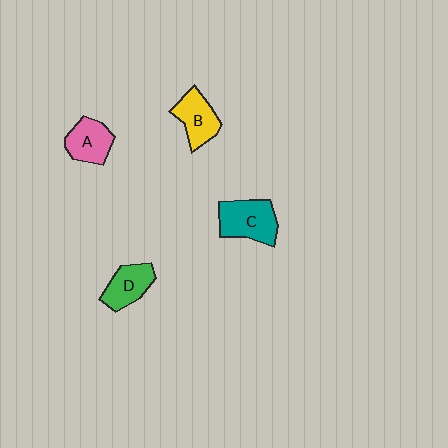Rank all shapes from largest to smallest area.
From largest to smallest: C (teal), B (yellow), A (pink), D (green).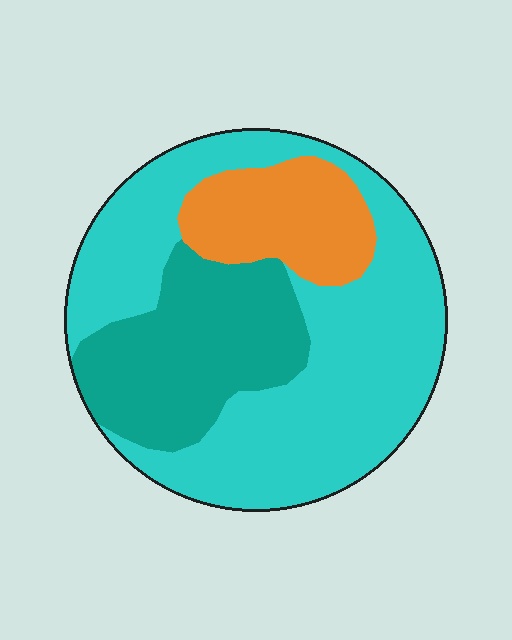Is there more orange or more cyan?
Cyan.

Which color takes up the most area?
Cyan, at roughly 55%.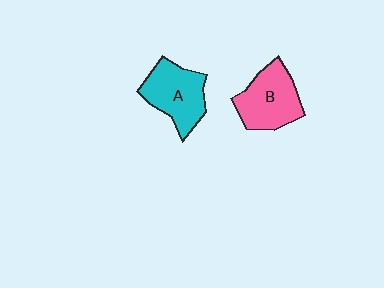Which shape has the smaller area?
Shape A (cyan).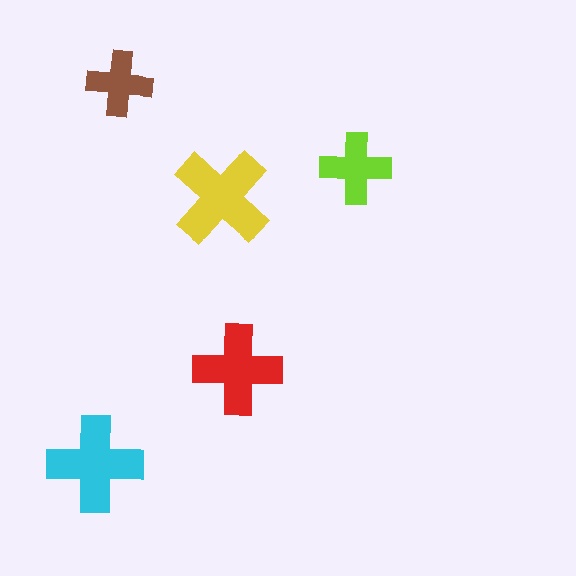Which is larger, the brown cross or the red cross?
The red one.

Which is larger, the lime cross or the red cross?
The red one.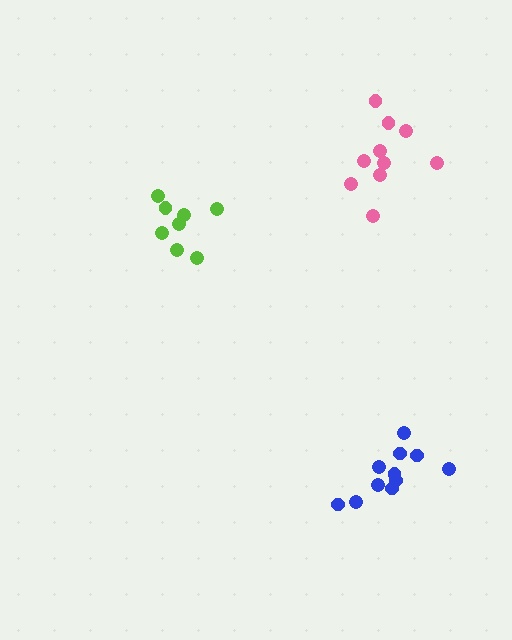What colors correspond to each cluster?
The clusters are colored: blue, lime, pink.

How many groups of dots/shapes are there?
There are 3 groups.